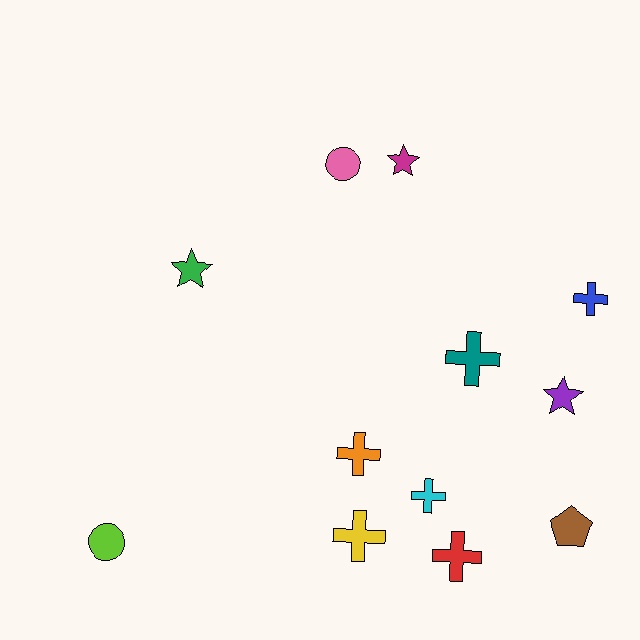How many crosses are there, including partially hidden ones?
There are 6 crosses.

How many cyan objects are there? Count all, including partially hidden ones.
There is 1 cyan object.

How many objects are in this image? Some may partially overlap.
There are 12 objects.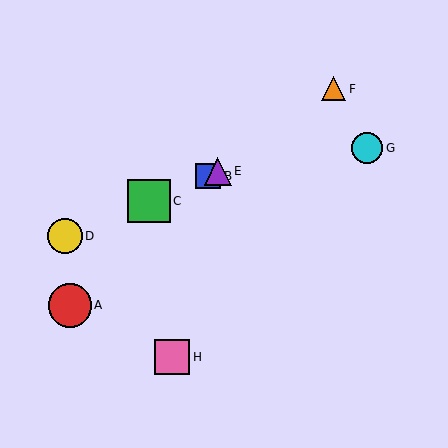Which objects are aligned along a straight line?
Objects B, C, D, E are aligned along a straight line.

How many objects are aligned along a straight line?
4 objects (B, C, D, E) are aligned along a straight line.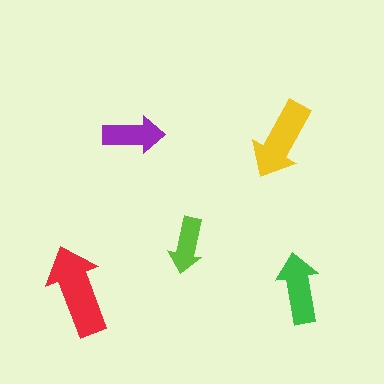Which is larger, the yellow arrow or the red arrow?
The red one.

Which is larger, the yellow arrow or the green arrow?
The yellow one.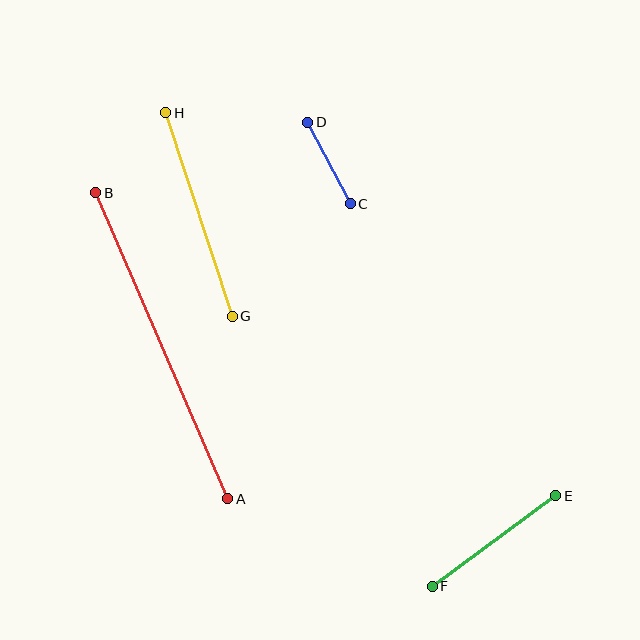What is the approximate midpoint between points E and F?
The midpoint is at approximately (494, 541) pixels.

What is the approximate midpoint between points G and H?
The midpoint is at approximately (199, 215) pixels.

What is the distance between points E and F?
The distance is approximately 153 pixels.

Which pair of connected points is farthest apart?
Points A and B are farthest apart.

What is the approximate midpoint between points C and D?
The midpoint is at approximately (329, 163) pixels.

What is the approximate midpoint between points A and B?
The midpoint is at approximately (162, 346) pixels.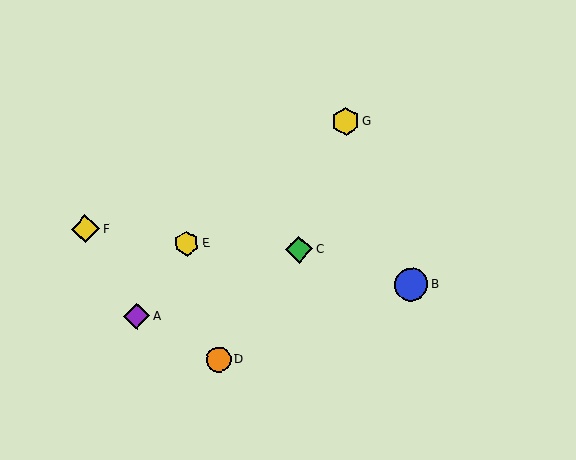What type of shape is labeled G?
Shape G is a yellow hexagon.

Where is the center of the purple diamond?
The center of the purple diamond is at (137, 316).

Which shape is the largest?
The blue circle (labeled B) is the largest.